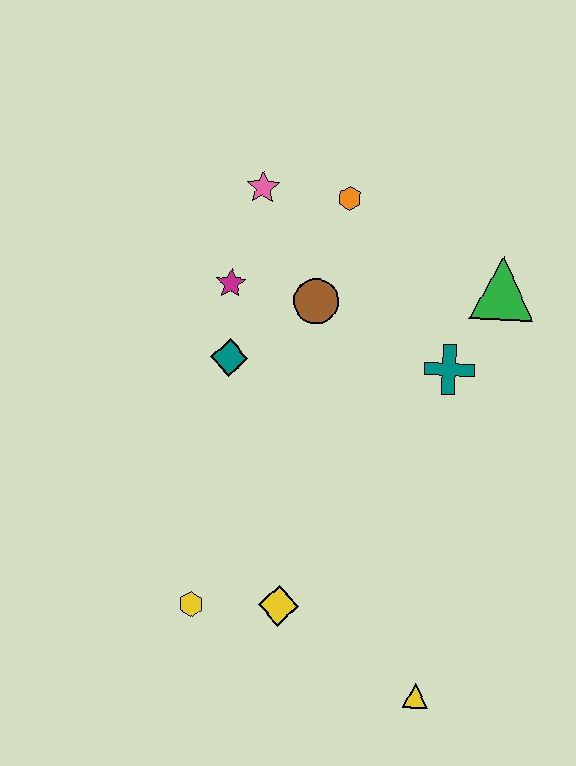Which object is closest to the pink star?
The orange hexagon is closest to the pink star.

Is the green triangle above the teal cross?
Yes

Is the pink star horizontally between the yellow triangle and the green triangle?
No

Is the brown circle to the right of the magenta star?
Yes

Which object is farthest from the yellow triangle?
The pink star is farthest from the yellow triangle.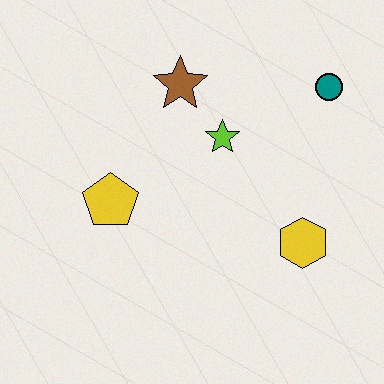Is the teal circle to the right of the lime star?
Yes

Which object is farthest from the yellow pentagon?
The teal circle is farthest from the yellow pentagon.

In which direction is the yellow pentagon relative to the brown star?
The yellow pentagon is below the brown star.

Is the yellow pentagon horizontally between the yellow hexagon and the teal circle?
No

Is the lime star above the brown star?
No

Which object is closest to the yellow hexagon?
The lime star is closest to the yellow hexagon.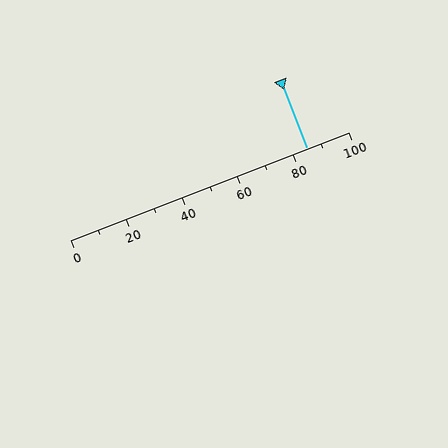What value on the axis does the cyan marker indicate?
The marker indicates approximately 85.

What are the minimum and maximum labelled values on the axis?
The axis runs from 0 to 100.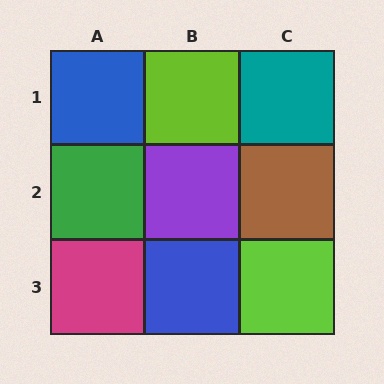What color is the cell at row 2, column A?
Green.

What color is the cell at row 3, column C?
Lime.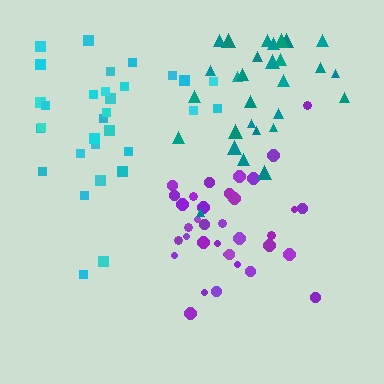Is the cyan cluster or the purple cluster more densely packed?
Purple.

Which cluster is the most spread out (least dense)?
Cyan.